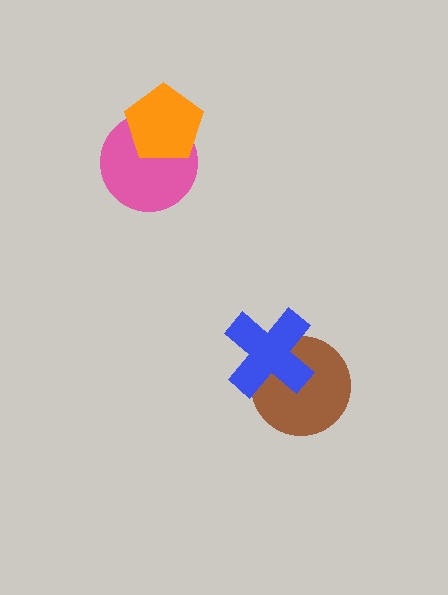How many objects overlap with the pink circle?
1 object overlaps with the pink circle.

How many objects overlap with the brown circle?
1 object overlaps with the brown circle.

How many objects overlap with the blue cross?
1 object overlaps with the blue cross.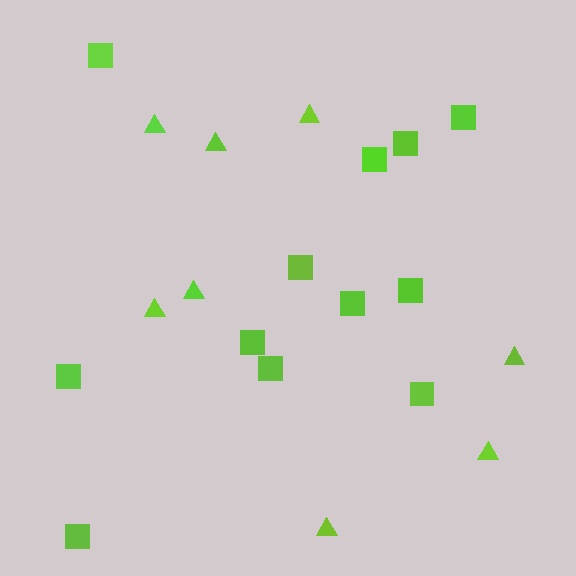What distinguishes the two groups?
There are 2 groups: one group of squares (12) and one group of triangles (8).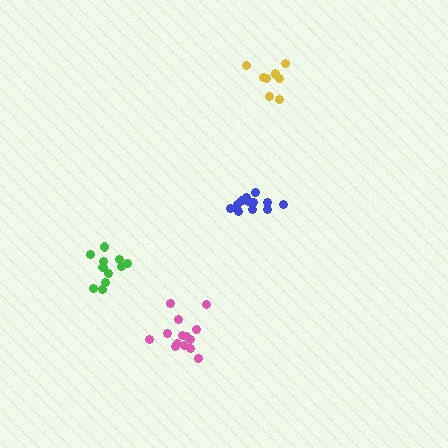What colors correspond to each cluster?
The clusters are colored: pink, blue, yellow, green.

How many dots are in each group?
Group 1: 14 dots, Group 2: 12 dots, Group 3: 9 dots, Group 4: 11 dots (46 total).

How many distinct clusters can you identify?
There are 4 distinct clusters.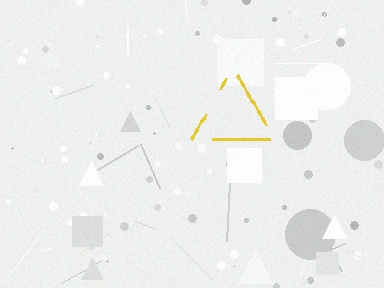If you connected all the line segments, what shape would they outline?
They would outline a triangle.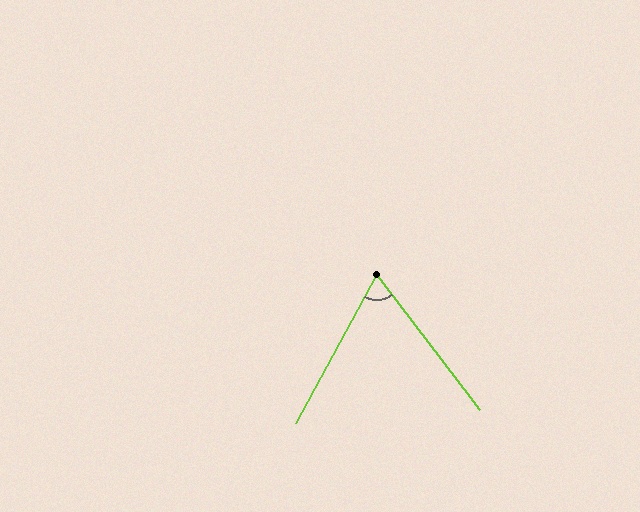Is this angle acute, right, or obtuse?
It is acute.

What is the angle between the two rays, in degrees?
Approximately 66 degrees.